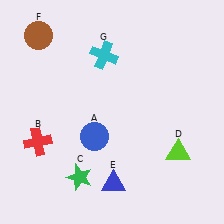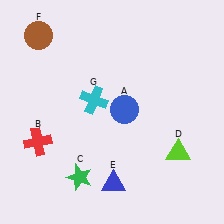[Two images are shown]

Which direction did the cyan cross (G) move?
The cyan cross (G) moved down.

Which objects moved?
The objects that moved are: the blue circle (A), the cyan cross (G).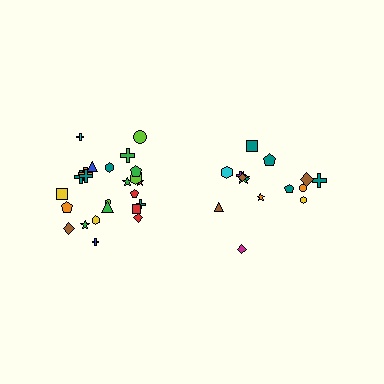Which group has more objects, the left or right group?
The left group.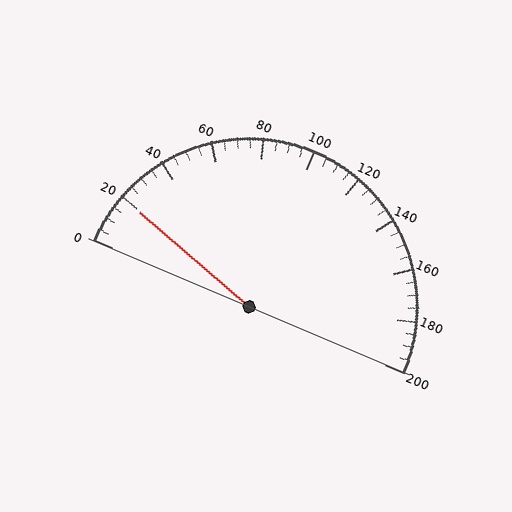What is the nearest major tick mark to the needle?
The nearest major tick mark is 20.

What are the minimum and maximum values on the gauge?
The gauge ranges from 0 to 200.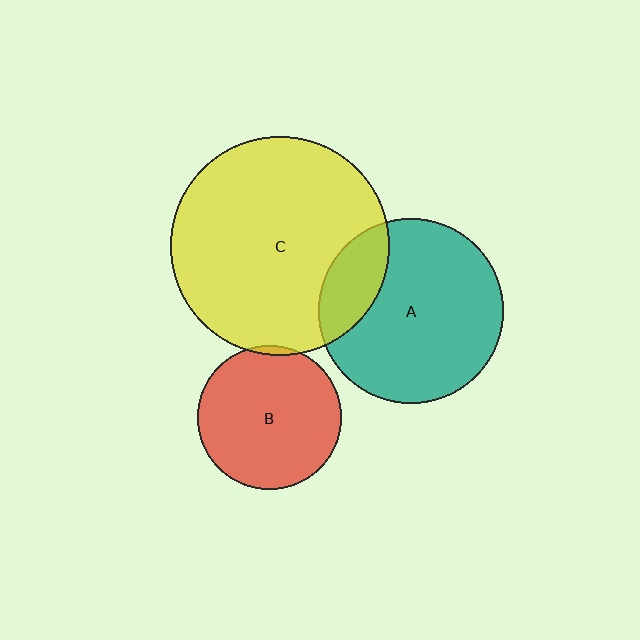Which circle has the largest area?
Circle C (yellow).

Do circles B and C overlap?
Yes.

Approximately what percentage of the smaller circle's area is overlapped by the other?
Approximately 5%.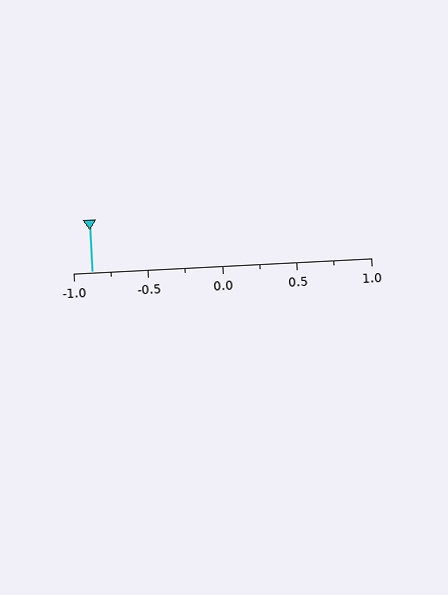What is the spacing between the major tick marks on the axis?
The major ticks are spaced 0.5 apart.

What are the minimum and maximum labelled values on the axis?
The axis runs from -1.0 to 1.0.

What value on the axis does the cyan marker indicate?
The marker indicates approximately -0.88.